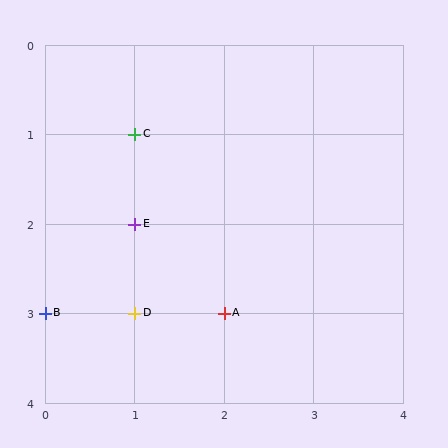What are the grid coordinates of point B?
Point B is at grid coordinates (0, 3).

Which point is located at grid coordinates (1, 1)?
Point C is at (1, 1).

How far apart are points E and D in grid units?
Points E and D are 1 row apart.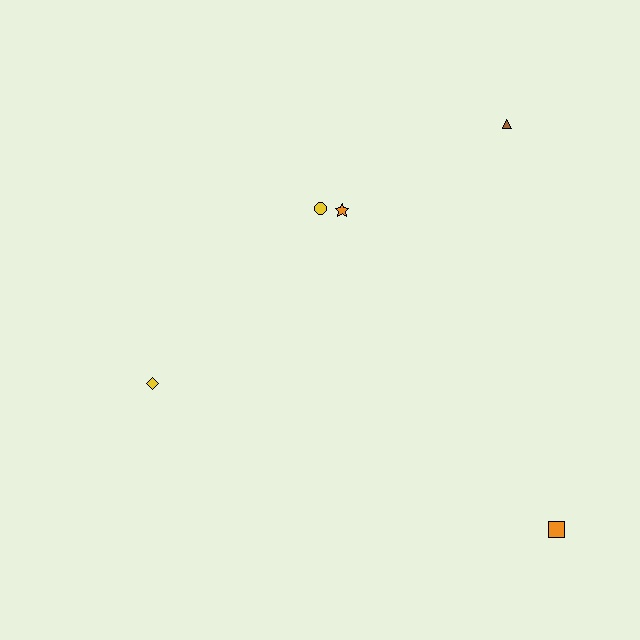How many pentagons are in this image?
There are no pentagons.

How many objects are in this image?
There are 5 objects.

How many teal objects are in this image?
There are no teal objects.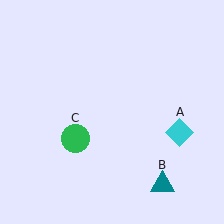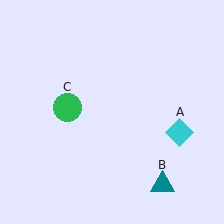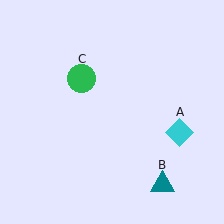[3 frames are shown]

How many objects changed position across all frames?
1 object changed position: green circle (object C).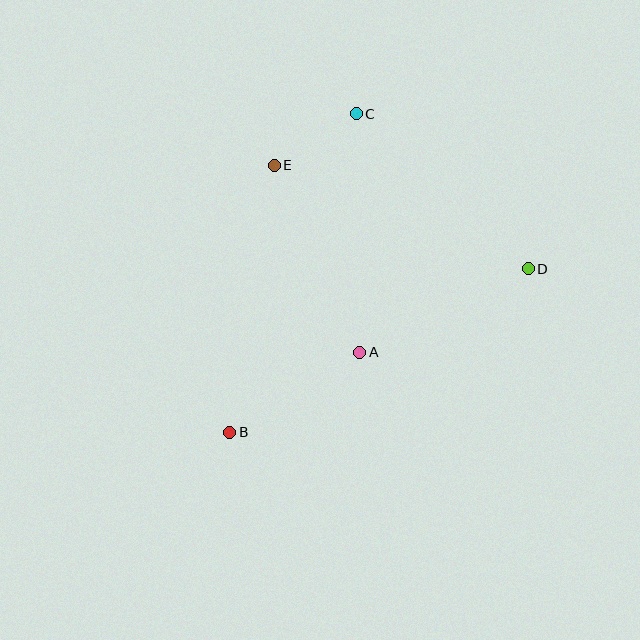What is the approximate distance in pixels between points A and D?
The distance between A and D is approximately 188 pixels.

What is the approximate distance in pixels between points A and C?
The distance between A and C is approximately 239 pixels.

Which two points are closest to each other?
Points C and E are closest to each other.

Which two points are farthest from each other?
Points B and C are farthest from each other.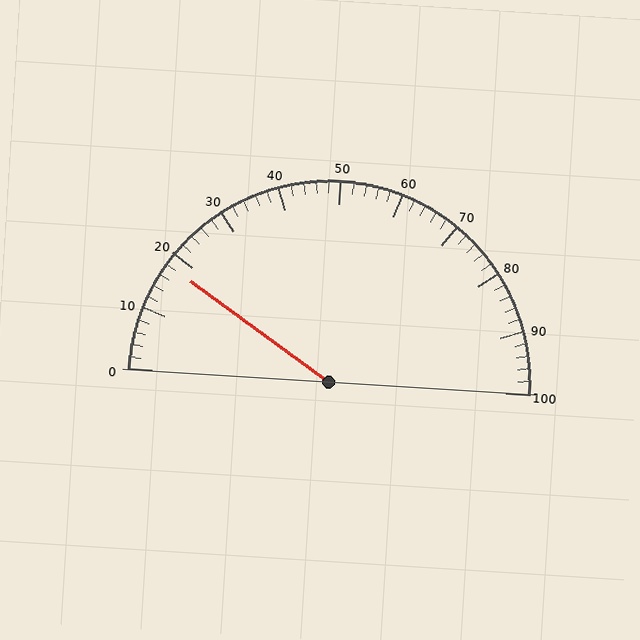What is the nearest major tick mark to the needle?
The nearest major tick mark is 20.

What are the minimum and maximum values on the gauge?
The gauge ranges from 0 to 100.